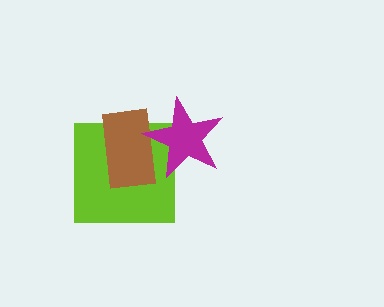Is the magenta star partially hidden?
No, no other shape covers it.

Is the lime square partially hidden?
Yes, it is partially covered by another shape.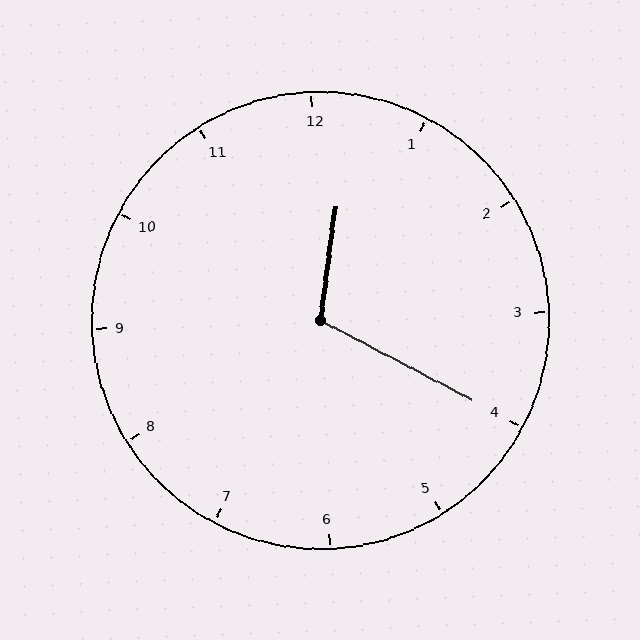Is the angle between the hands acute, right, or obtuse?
It is obtuse.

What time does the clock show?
12:20.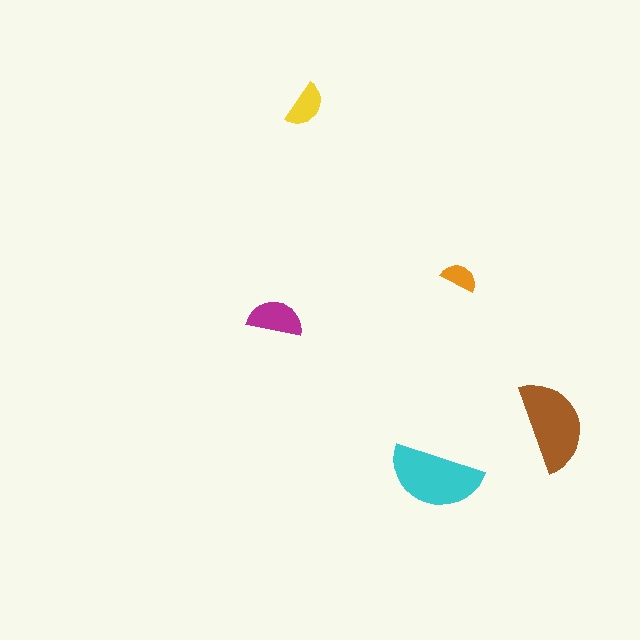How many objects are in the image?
There are 5 objects in the image.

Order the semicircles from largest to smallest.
the cyan one, the brown one, the magenta one, the yellow one, the orange one.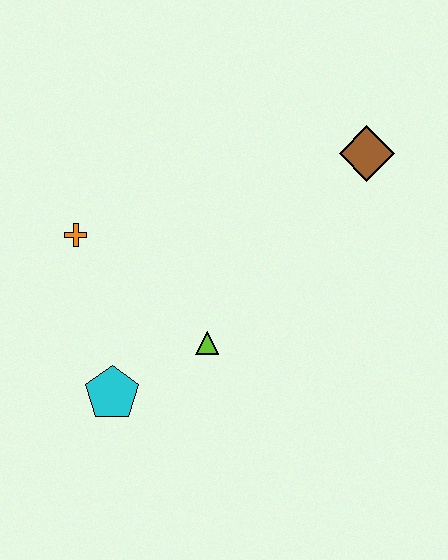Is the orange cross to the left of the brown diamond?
Yes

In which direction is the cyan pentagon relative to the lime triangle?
The cyan pentagon is to the left of the lime triangle.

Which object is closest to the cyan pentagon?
The lime triangle is closest to the cyan pentagon.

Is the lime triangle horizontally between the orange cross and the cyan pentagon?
No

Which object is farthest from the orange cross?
The brown diamond is farthest from the orange cross.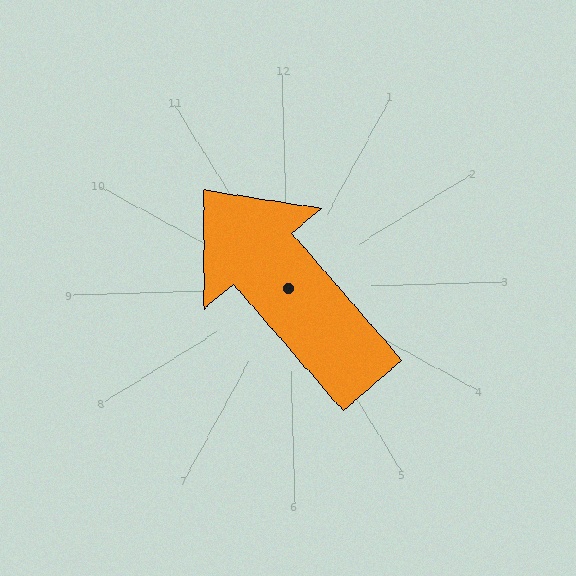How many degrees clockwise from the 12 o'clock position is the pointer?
Approximately 321 degrees.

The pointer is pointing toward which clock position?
Roughly 11 o'clock.